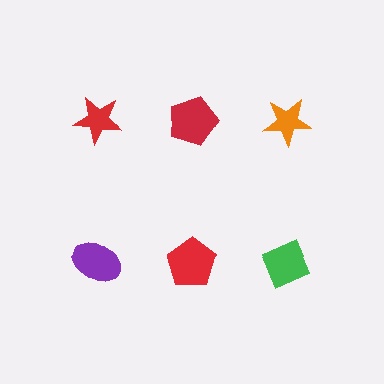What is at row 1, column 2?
A red pentagon.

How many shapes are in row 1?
3 shapes.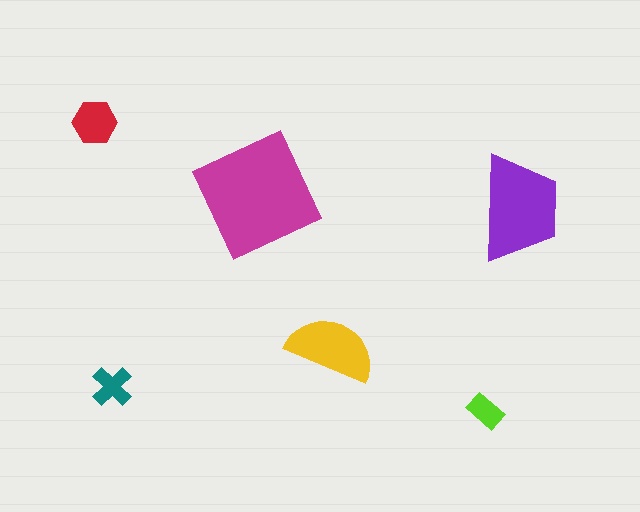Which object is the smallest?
The lime rectangle.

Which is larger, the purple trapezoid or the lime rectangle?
The purple trapezoid.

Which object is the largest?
The magenta square.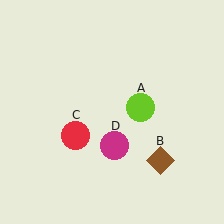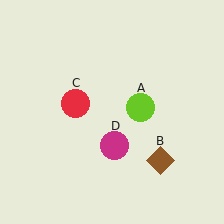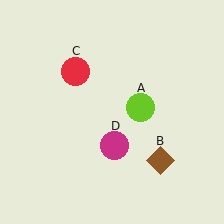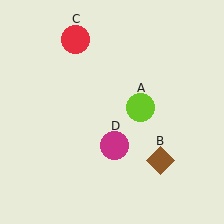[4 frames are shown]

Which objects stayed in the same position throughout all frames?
Lime circle (object A) and brown diamond (object B) and magenta circle (object D) remained stationary.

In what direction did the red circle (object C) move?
The red circle (object C) moved up.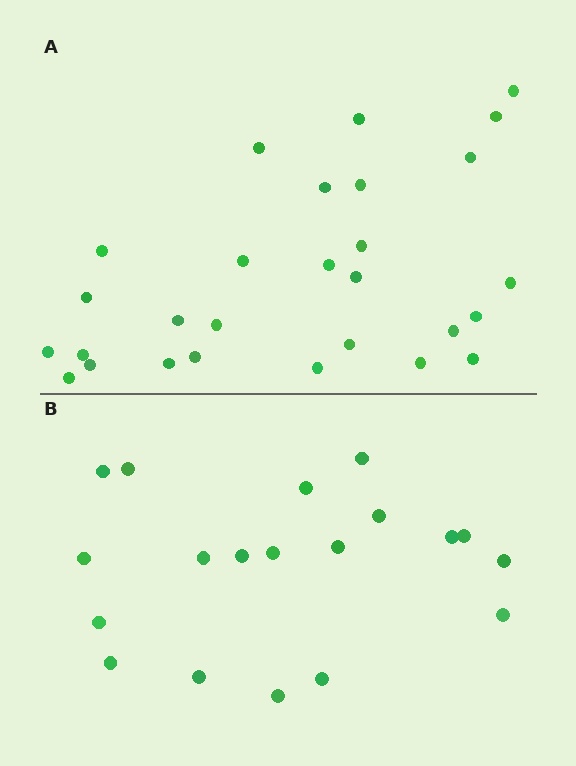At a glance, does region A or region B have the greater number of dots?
Region A (the top region) has more dots.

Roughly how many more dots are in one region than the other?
Region A has roughly 8 or so more dots than region B.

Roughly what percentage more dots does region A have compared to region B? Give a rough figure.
About 45% more.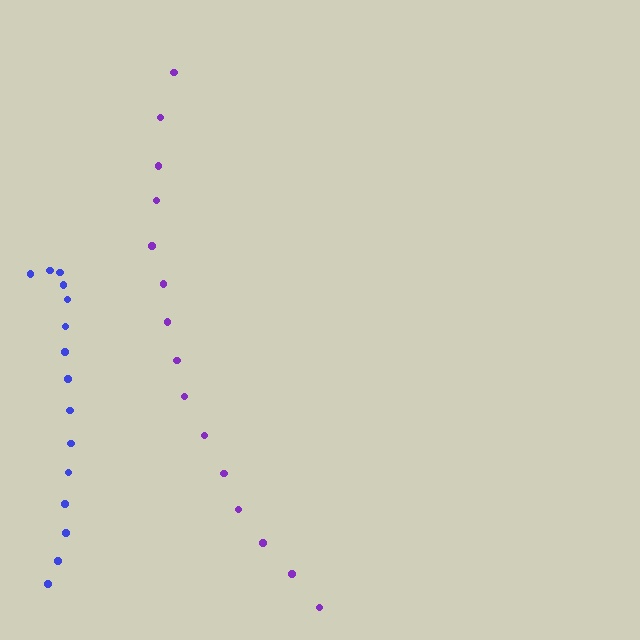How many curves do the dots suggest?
There are 2 distinct paths.